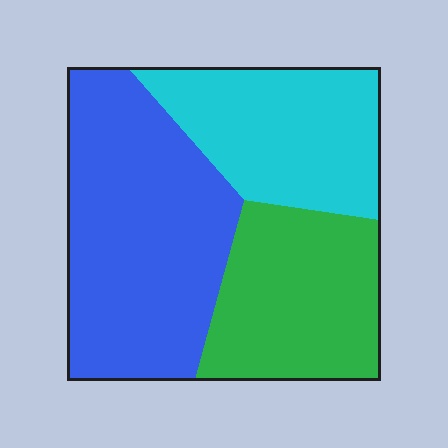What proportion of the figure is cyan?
Cyan takes up between a quarter and a half of the figure.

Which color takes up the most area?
Blue, at roughly 45%.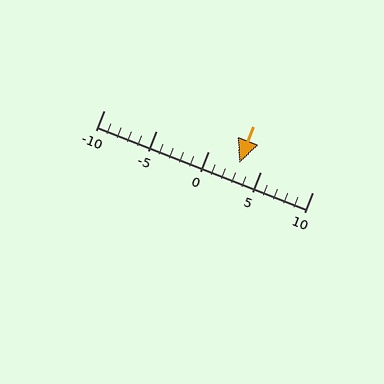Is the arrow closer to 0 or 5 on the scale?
The arrow is closer to 5.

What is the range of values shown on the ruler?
The ruler shows values from -10 to 10.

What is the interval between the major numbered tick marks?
The major tick marks are spaced 5 units apart.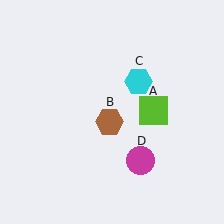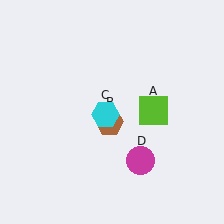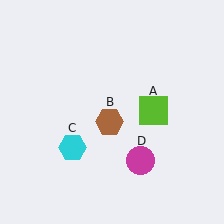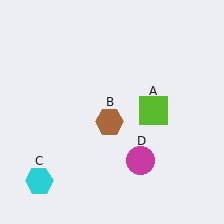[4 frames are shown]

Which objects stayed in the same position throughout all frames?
Lime square (object A) and brown hexagon (object B) and magenta circle (object D) remained stationary.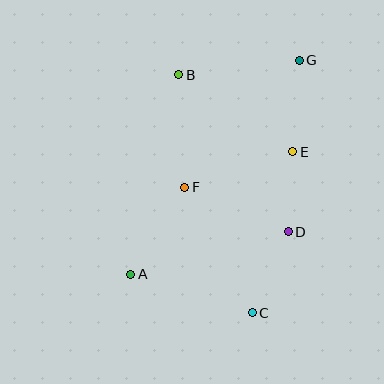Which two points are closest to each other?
Points D and E are closest to each other.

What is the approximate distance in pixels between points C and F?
The distance between C and F is approximately 143 pixels.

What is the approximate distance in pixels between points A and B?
The distance between A and B is approximately 205 pixels.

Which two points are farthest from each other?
Points A and G are farthest from each other.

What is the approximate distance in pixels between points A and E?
The distance between A and E is approximately 203 pixels.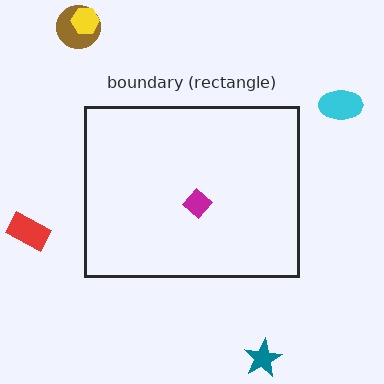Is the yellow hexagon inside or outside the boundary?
Outside.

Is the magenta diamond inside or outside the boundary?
Inside.